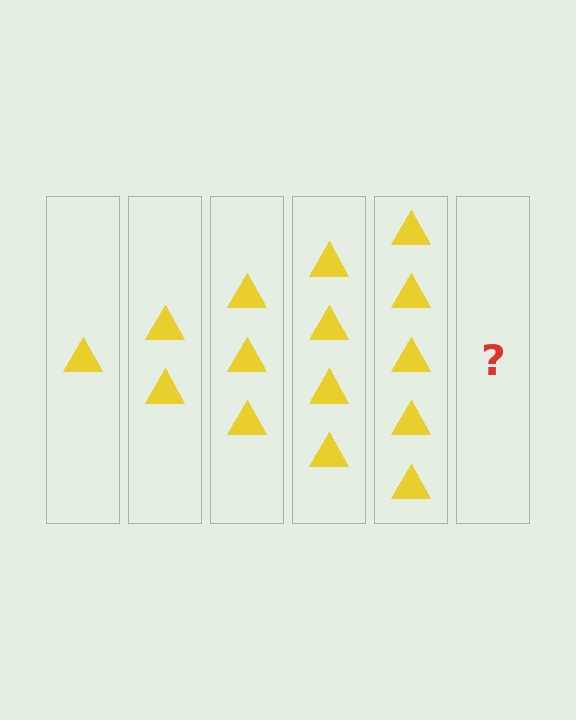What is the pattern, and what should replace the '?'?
The pattern is that each step adds one more triangle. The '?' should be 6 triangles.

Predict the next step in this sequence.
The next step is 6 triangles.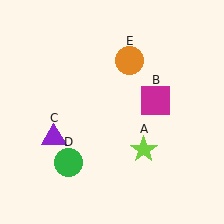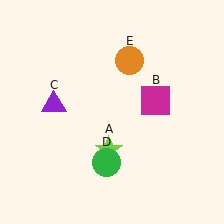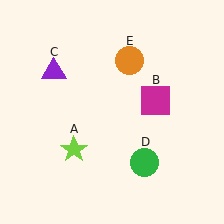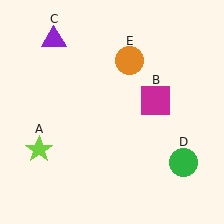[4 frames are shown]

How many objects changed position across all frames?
3 objects changed position: lime star (object A), purple triangle (object C), green circle (object D).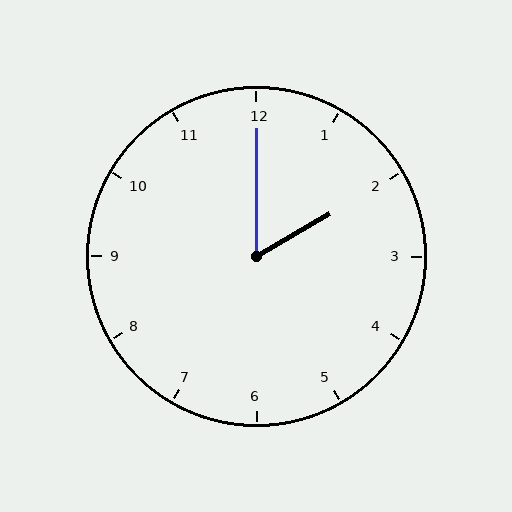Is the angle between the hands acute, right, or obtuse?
It is acute.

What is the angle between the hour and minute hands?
Approximately 60 degrees.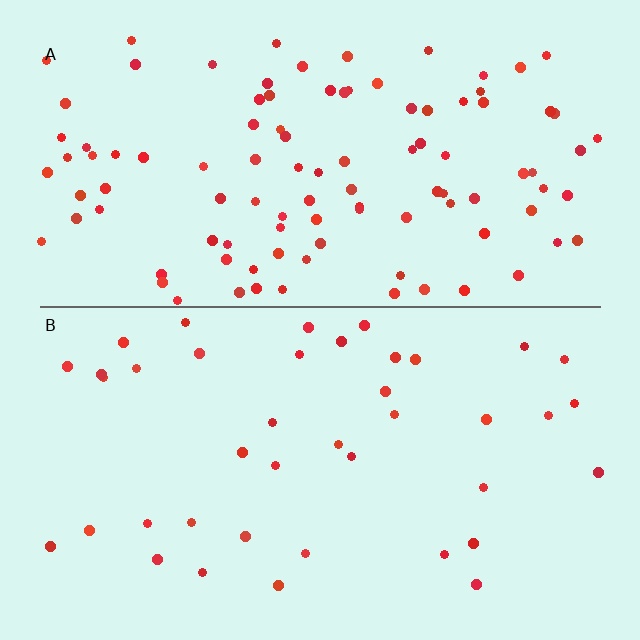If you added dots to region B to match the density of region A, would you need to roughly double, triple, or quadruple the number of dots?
Approximately triple.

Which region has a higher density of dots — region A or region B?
A (the top).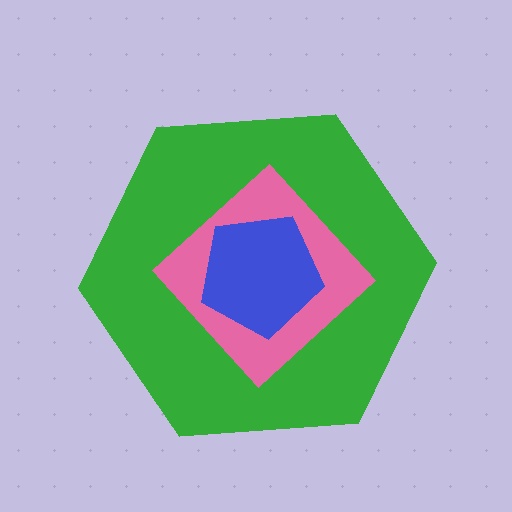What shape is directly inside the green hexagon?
The pink diamond.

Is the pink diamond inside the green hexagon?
Yes.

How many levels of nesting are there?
3.